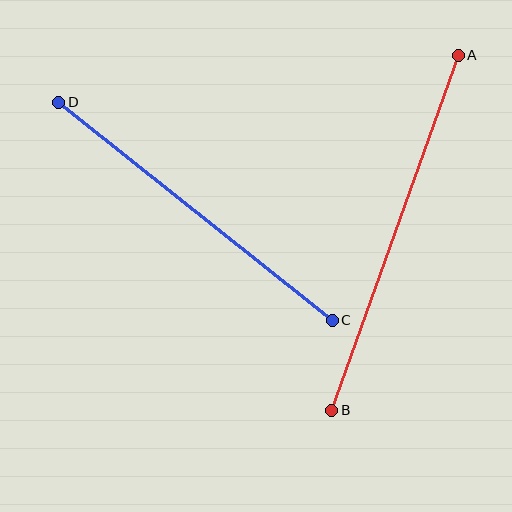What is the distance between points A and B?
The distance is approximately 377 pixels.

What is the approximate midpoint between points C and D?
The midpoint is at approximately (195, 211) pixels.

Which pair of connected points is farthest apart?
Points A and B are farthest apart.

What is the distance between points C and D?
The distance is approximately 350 pixels.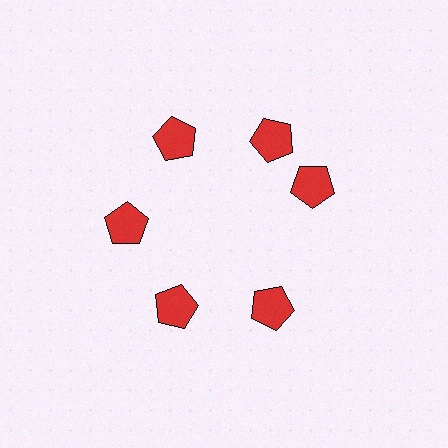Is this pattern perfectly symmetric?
No. The 6 red pentagons are arranged in a ring, but one element near the 3 o'clock position is rotated out of alignment along the ring, breaking the 6-fold rotational symmetry.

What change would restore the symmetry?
The symmetry would be restored by rotating it back into even spacing with its neighbors so that all 6 pentagons sit at equal angles and equal distance from the center.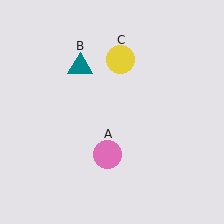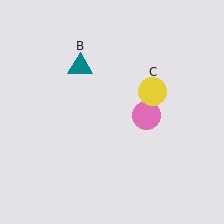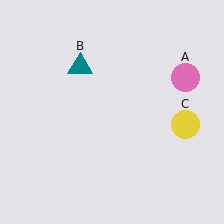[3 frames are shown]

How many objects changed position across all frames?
2 objects changed position: pink circle (object A), yellow circle (object C).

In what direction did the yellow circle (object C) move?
The yellow circle (object C) moved down and to the right.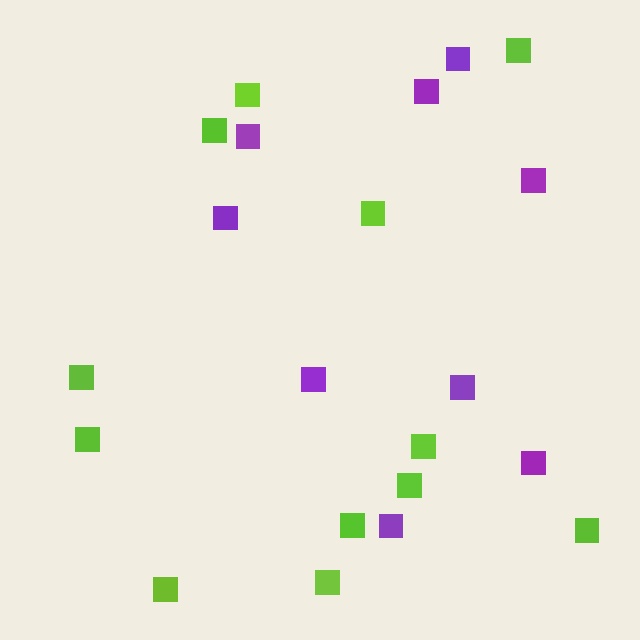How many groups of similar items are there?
There are 2 groups: one group of lime squares (12) and one group of purple squares (9).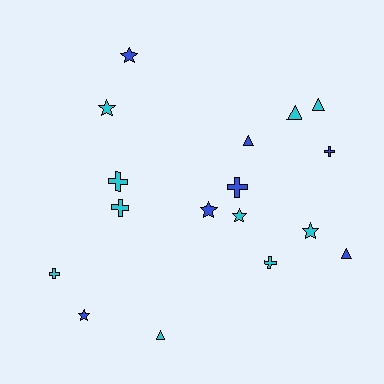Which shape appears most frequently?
Star, with 6 objects.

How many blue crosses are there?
There are 2 blue crosses.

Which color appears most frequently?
Cyan, with 10 objects.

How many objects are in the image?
There are 17 objects.